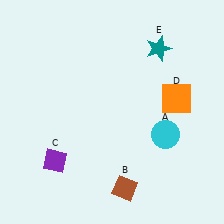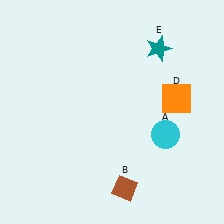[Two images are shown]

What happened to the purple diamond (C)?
The purple diamond (C) was removed in Image 2. It was in the bottom-left area of Image 1.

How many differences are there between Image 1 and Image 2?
There is 1 difference between the two images.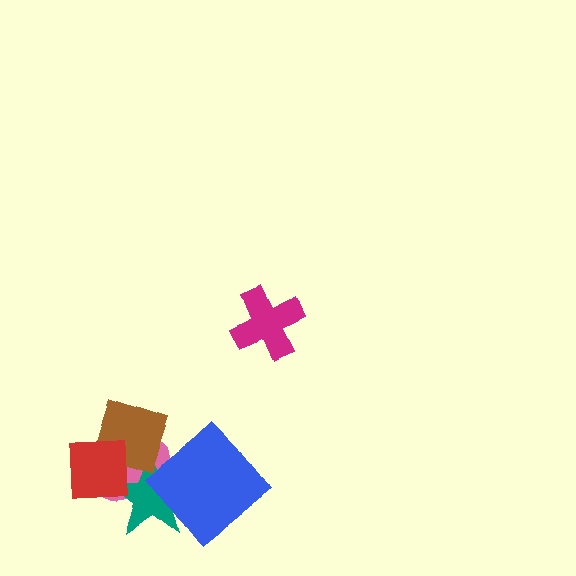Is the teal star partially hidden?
Yes, it is partially covered by another shape.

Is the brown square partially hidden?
Yes, it is partially covered by another shape.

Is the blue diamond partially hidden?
No, no other shape covers it.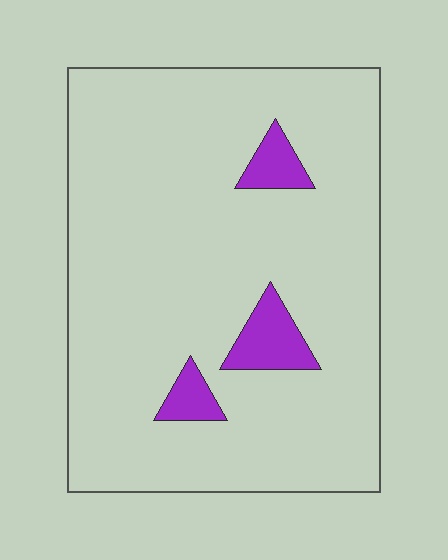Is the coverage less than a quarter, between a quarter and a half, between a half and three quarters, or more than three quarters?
Less than a quarter.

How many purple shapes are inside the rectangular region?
3.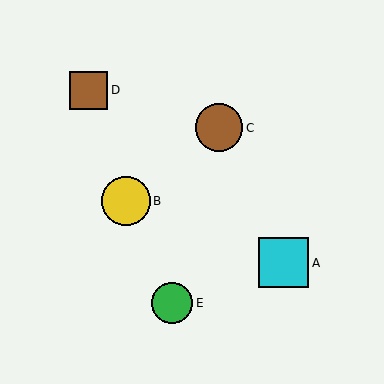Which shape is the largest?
The cyan square (labeled A) is the largest.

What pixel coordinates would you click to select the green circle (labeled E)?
Click at (172, 303) to select the green circle E.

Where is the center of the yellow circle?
The center of the yellow circle is at (126, 201).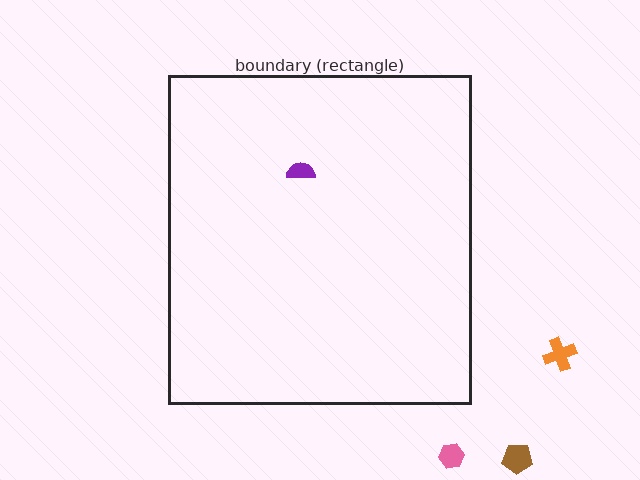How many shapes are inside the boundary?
1 inside, 3 outside.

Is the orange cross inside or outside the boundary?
Outside.